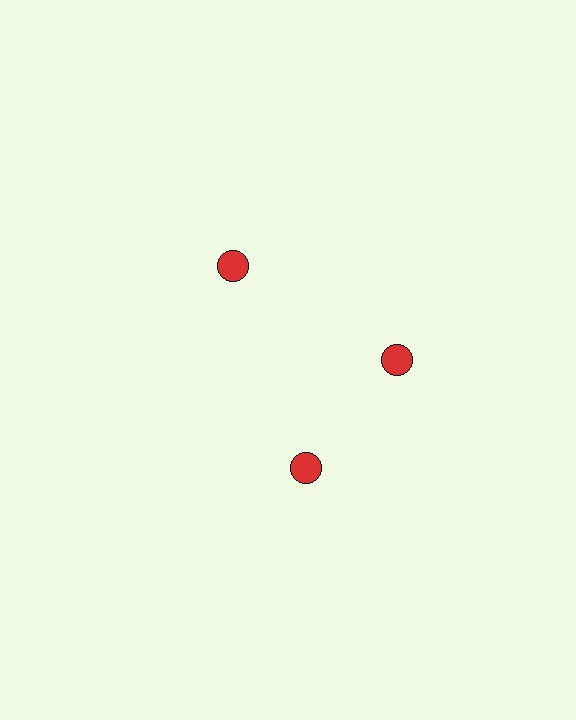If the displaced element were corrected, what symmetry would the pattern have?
It would have 3-fold rotational symmetry — the pattern would map onto itself every 120 degrees.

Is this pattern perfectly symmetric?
No. The 3 red circles are arranged in a ring, but one element near the 7 o'clock position is rotated out of alignment along the ring, breaking the 3-fold rotational symmetry.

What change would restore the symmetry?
The symmetry would be restored by rotating it back into even spacing with its neighbors so that all 3 circles sit at equal angles and equal distance from the center.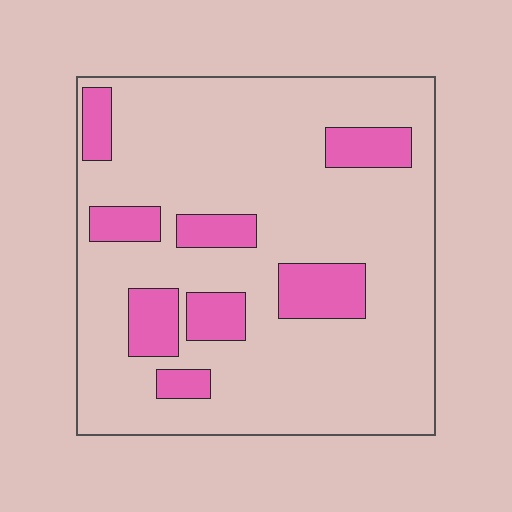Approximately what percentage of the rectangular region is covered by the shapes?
Approximately 20%.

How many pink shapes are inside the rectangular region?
8.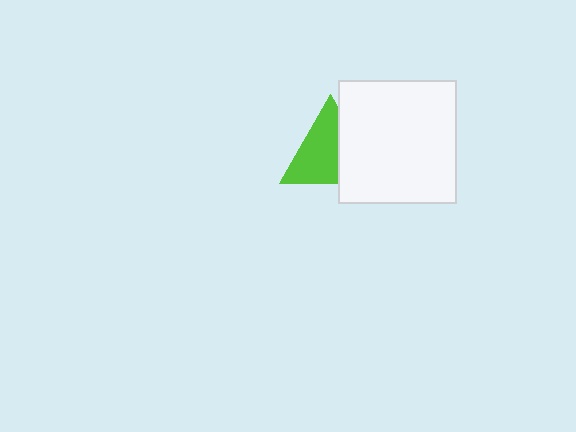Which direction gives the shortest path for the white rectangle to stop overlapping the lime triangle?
Moving right gives the shortest separation.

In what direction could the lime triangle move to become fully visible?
The lime triangle could move left. That would shift it out from behind the white rectangle entirely.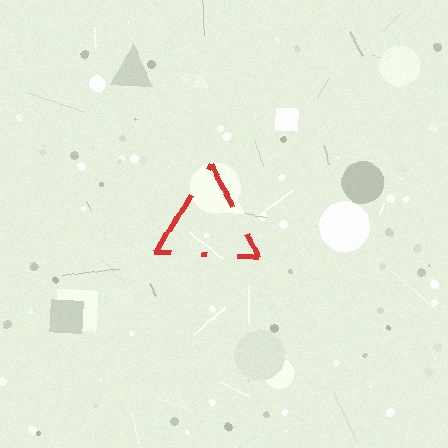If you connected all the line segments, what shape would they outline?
They would outline a triangle.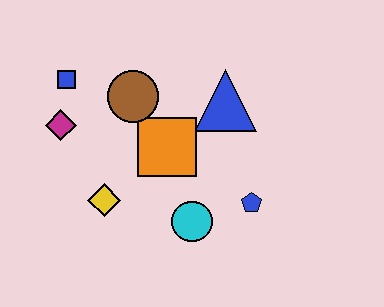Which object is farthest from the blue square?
The blue pentagon is farthest from the blue square.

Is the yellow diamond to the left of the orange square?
Yes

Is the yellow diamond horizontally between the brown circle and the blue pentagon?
No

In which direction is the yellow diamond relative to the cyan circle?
The yellow diamond is to the left of the cyan circle.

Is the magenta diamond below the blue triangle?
Yes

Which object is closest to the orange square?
The brown circle is closest to the orange square.